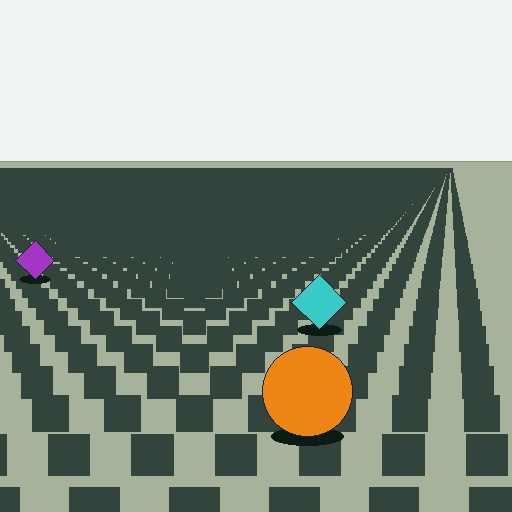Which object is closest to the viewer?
The orange circle is closest. The texture marks near it are larger and more spread out.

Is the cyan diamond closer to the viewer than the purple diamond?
Yes. The cyan diamond is closer — you can tell from the texture gradient: the ground texture is coarser near it.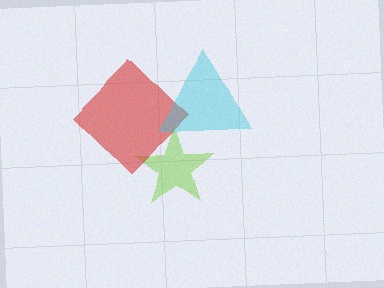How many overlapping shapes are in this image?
There are 3 overlapping shapes in the image.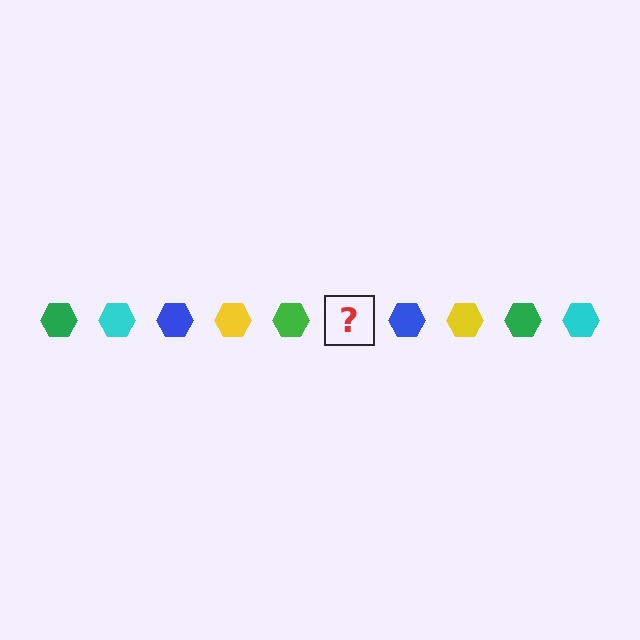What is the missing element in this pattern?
The missing element is a cyan hexagon.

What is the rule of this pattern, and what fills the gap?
The rule is that the pattern cycles through green, cyan, blue, yellow hexagons. The gap should be filled with a cyan hexagon.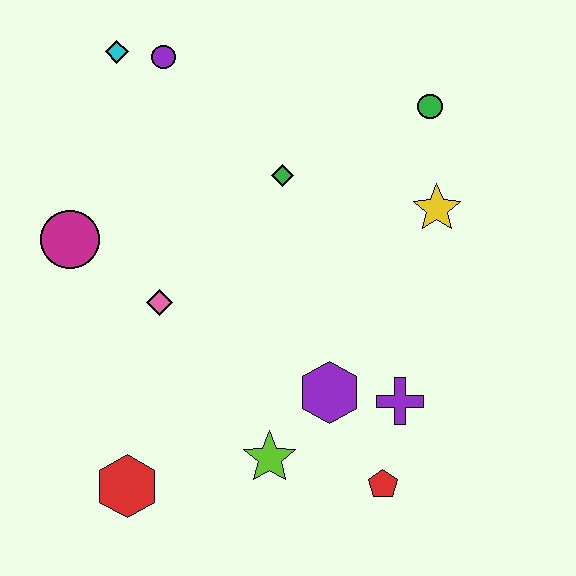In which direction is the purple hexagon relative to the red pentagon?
The purple hexagon is above the red pentagon.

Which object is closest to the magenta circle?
The pink diamond is closest to the magenta circle.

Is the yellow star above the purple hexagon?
Yes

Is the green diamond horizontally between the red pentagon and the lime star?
Yes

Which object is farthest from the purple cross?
The cyan diamond is farthest from the purple cross.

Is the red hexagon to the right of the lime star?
No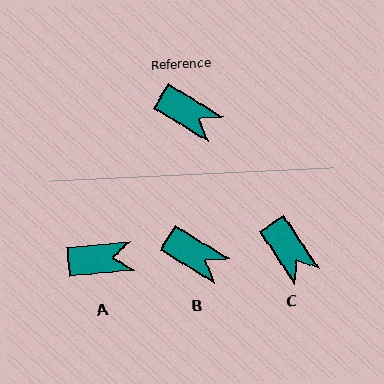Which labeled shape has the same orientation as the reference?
B.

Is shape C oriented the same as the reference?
No, it is off by about 25 degrees.